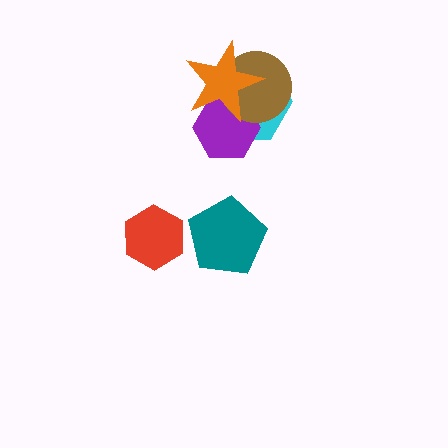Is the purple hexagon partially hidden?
Yes, it is partially covered by another shape.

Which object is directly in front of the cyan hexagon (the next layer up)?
The purple hexagon is directly in front of the cyan hexagon.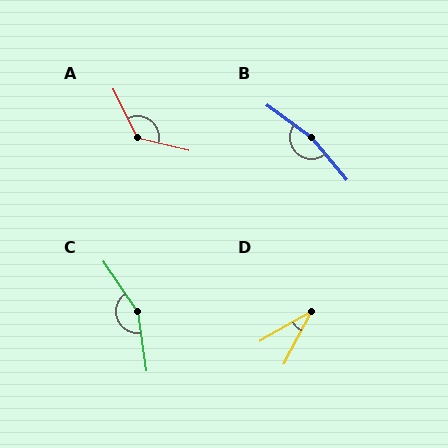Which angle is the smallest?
D, at approximately 32 degrees.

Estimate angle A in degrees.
Approximately 129 degrees.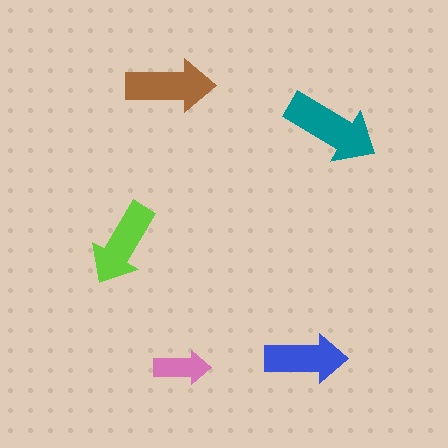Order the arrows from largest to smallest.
the teal one, the brown one, the lime one, the blue one, the pink one.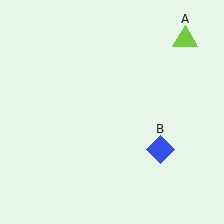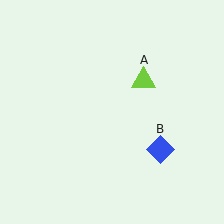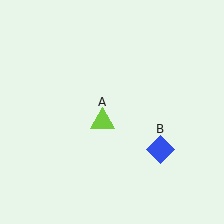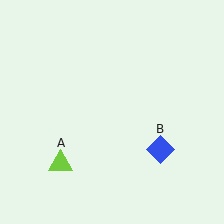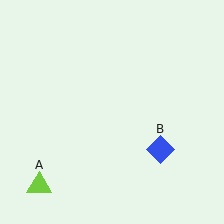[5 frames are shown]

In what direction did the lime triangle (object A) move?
The lime triangle (object A) moved down and to the left.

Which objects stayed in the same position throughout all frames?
Blue diamond (object B) remained stationary.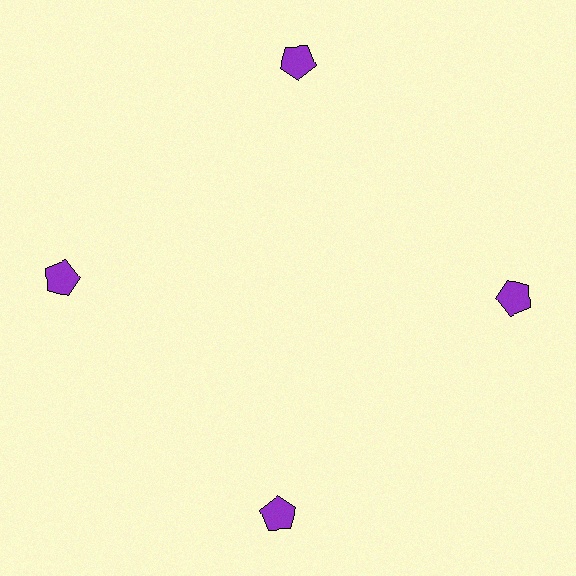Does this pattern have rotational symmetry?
Yes, this pattern has 4-fold rotational symmetry. It looks the same after rotating 90 degrees around the center.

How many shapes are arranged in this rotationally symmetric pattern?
There are 4 shapes, arranged in 4 groups of 1.